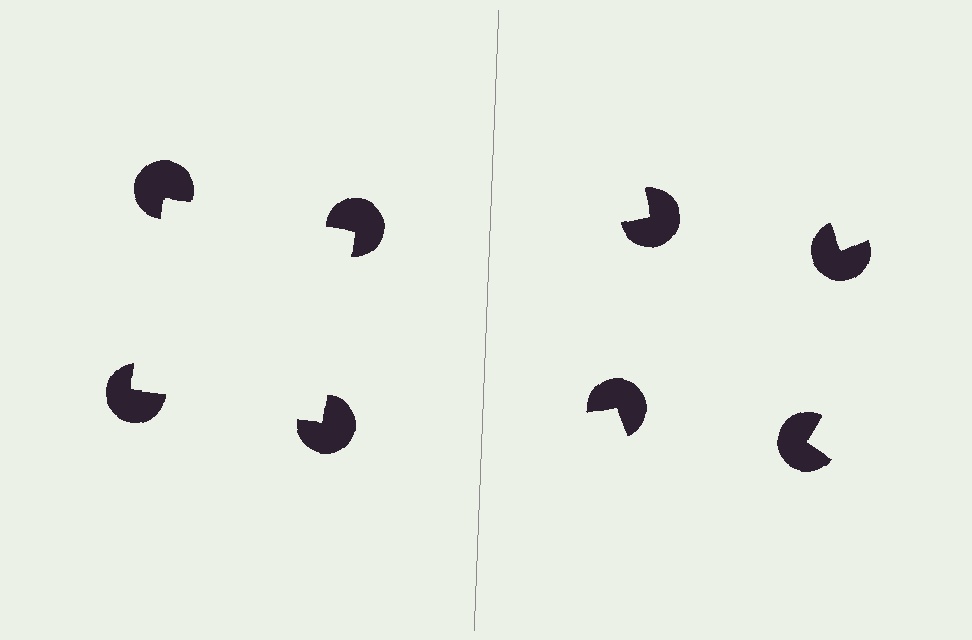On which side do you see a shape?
An illusory square appears on the left side. On the right side the wedge cuts are rotated, so no coherent shape forms.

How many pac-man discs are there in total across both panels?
8 — 4 on each side.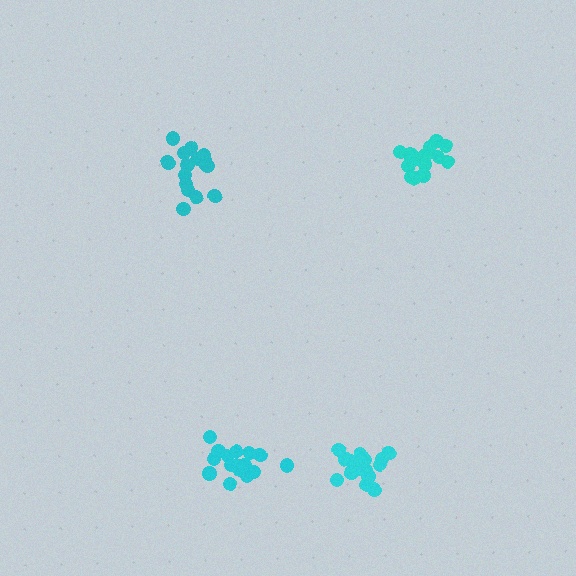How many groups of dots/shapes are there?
There are 4 groups.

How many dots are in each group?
Group 1: 17 dots, Group 2: 18 dots, Group 3: 17 dots, Group 4: 16 dots (68 total).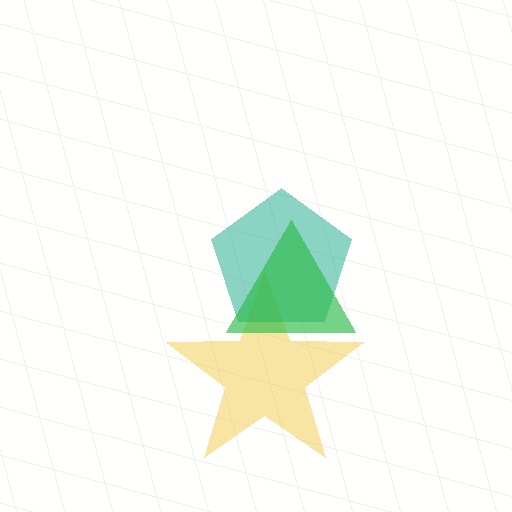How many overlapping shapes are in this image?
There are 3 overlapping shapes in the image.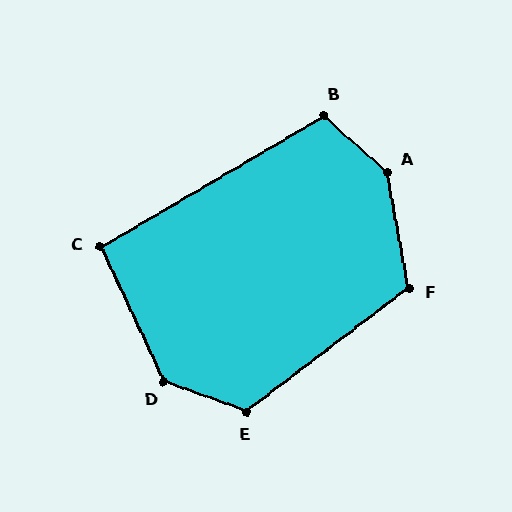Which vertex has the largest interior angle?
A, at approximately 142 degrees.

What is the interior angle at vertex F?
Approximately 117 degrees (obtuse).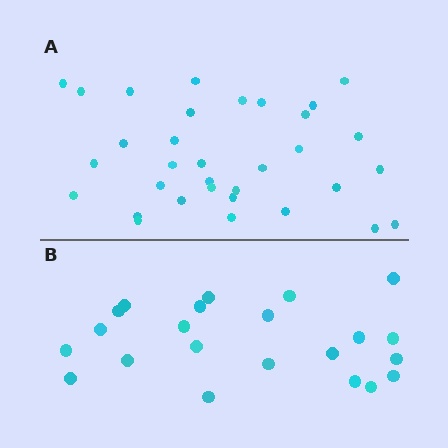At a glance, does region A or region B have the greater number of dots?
Region A (the top region) has more dots.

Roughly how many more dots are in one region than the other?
Region A has roughly 12 or so more dots than region B.